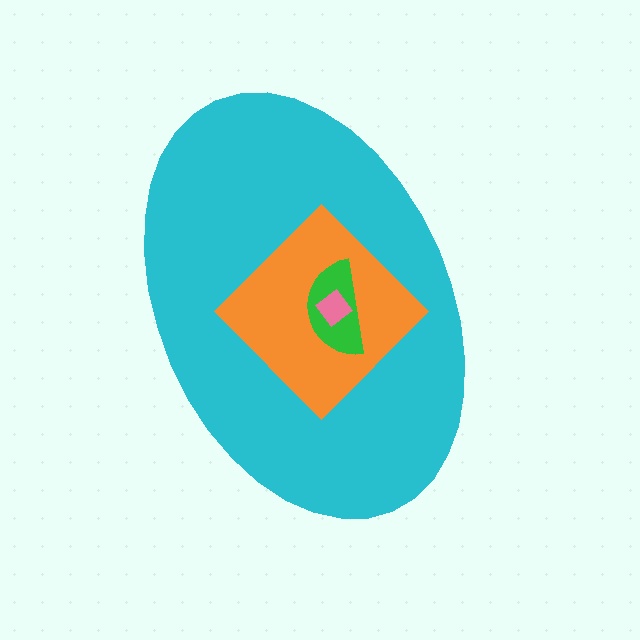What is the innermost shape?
The pink diamond.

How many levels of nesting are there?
4.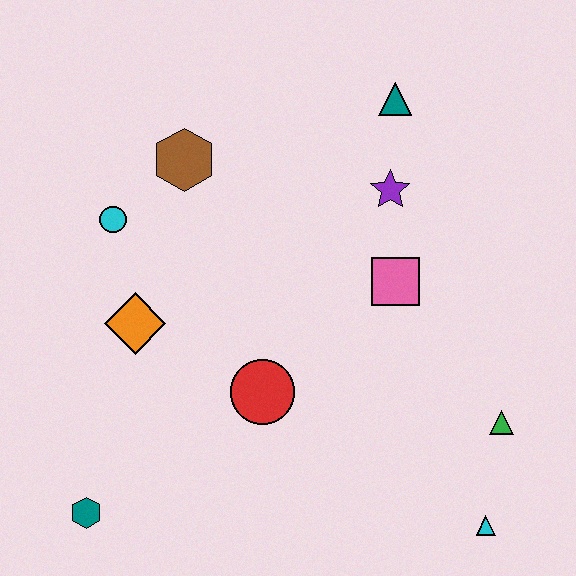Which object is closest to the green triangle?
The cyan triangle is closest to the green triangle.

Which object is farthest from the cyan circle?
The cyan triangle is farthest from the cyan circle.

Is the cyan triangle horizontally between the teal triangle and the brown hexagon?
No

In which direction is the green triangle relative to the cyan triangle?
The green triangle is above the cyan triangle.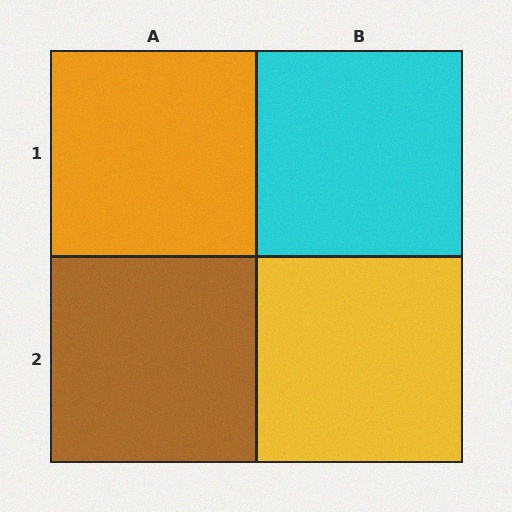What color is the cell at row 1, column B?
Cyan.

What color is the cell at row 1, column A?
Orange.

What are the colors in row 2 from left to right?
Brown, yellow.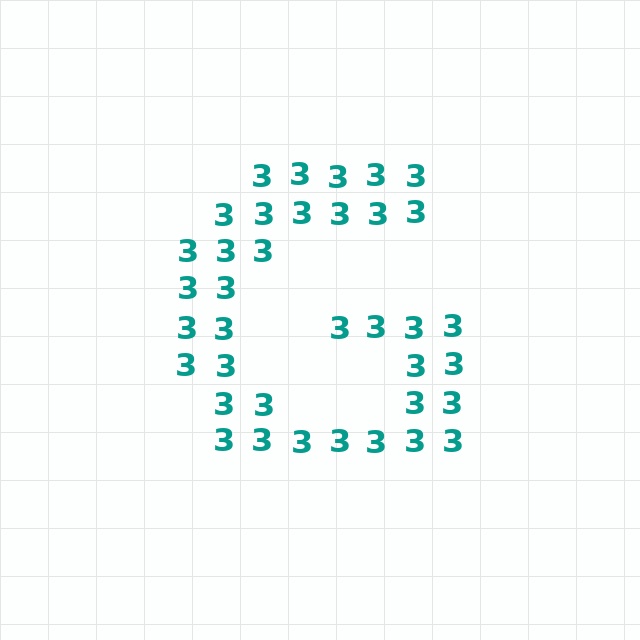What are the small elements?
The small elements are digit 3's.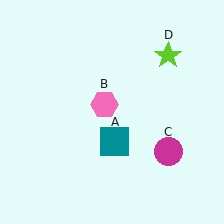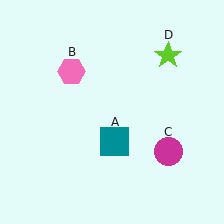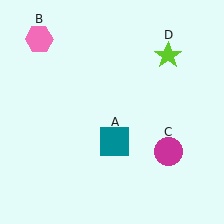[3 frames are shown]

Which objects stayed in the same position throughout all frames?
Teal square (object A) and magenta circle (object C) and lime star (object D) remained stationary.